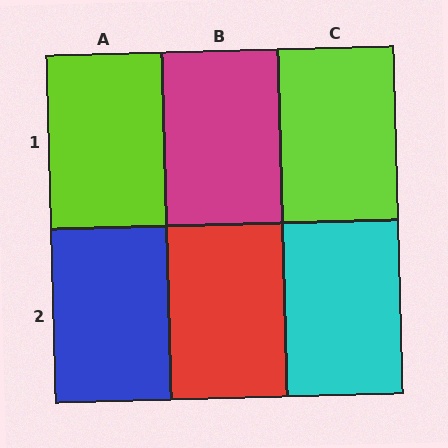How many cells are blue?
1 cell is blue.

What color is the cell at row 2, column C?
Cyan.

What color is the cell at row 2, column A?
Blue.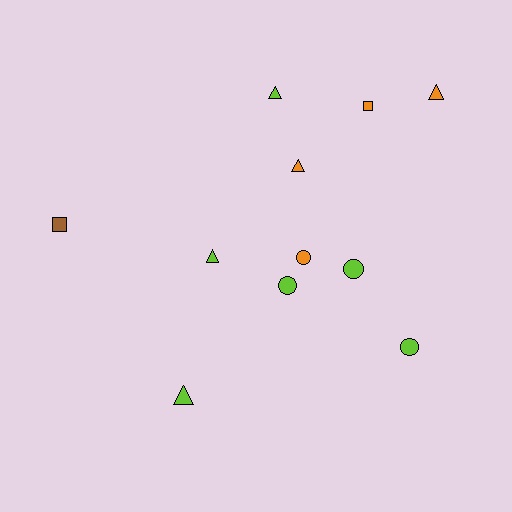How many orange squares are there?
There is 1 orange square.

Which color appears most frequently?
Lime, with 6 objects.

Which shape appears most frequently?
Triangle, with 5 objects.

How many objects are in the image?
There are 11 objects.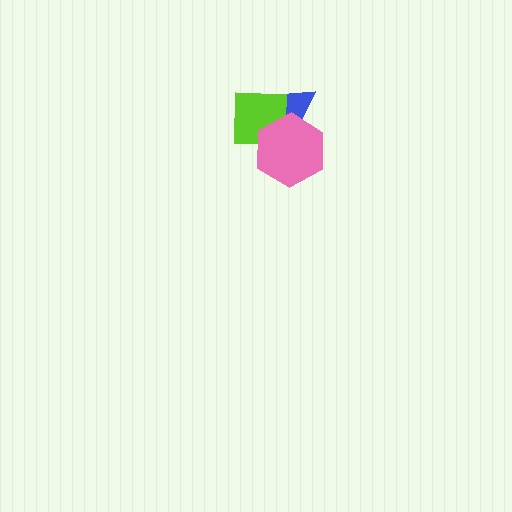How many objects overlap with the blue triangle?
2 objects overlap with the blue triangle.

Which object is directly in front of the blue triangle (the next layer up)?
The lime square is directly in front of the blue triangle.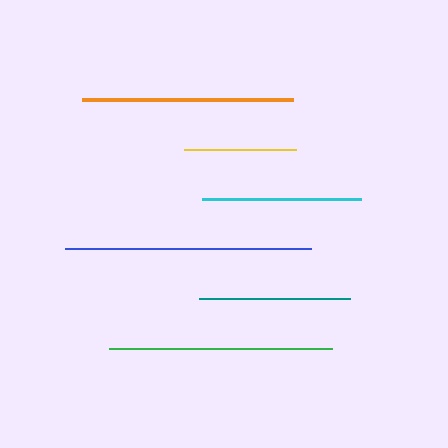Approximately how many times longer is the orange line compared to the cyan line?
The orange line is approximately 1.3 times the length of the cyan line.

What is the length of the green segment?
The green segment is approximately 222 pixels long.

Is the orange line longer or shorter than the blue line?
The blue line is longer than the orange line.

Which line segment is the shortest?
The yellow line is the shortest at approximately 112 pixels.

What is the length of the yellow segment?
The yellow segment is approximately 112 pixels long.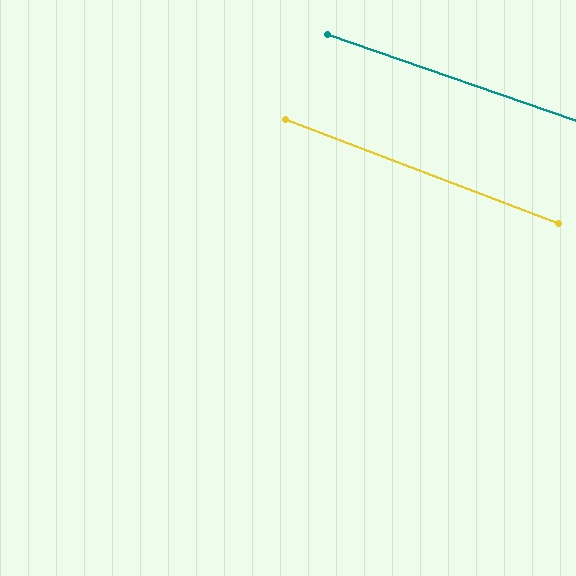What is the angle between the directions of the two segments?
Approximately 2 degrees.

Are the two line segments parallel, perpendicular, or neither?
Parallel — their directions differ by only 1.9°.